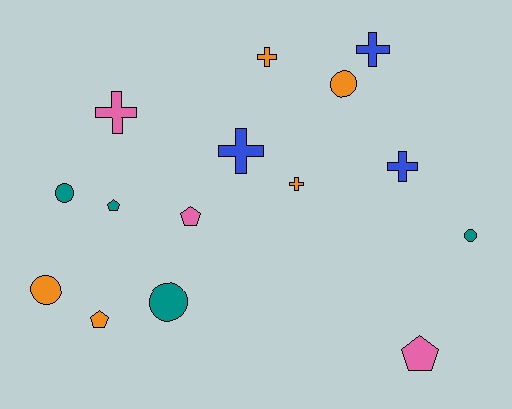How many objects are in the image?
There are 15 objects.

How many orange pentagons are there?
There is 1 orange pentagon.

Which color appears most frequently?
Orange, with 5 objects.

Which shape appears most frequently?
Cross, with 6 objects.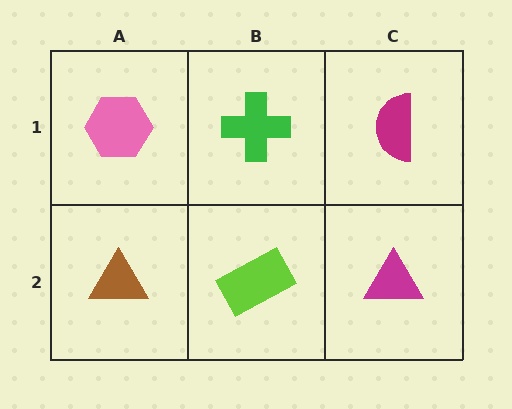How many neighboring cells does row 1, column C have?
2.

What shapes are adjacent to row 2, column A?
A pink hexagon (row 1, column A), a lime rectangle (row 2, column B).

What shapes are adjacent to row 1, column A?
A brown triangle (row 2, column A), a green cross (row 1, column B).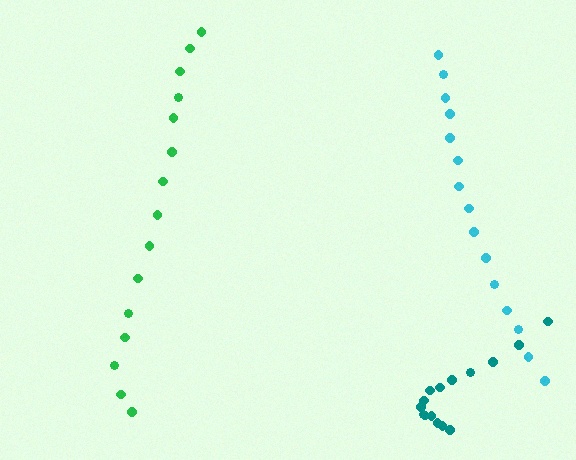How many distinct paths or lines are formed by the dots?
There are 3 distinct paths.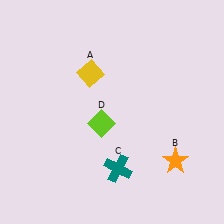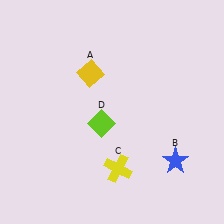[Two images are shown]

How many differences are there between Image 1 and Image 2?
There are 2 differences between the two images.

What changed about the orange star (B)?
In Image 1, B is orange. In Image 2, it changed to blue.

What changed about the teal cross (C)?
In Image 1, C is teal. In Image 2, it changed to yellow.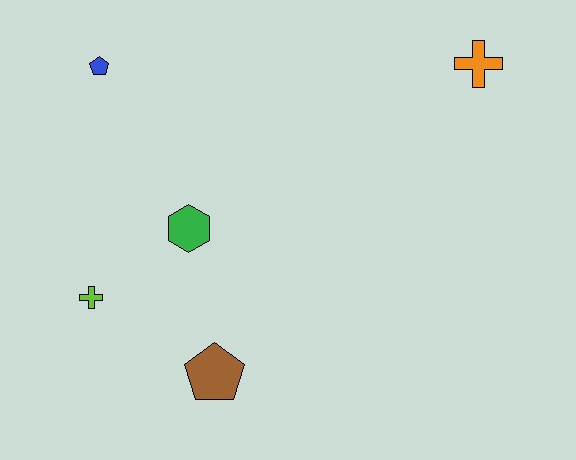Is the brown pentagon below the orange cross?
Yes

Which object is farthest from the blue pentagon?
The orange cross is farthest from the blue pentagon.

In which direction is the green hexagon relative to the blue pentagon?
The green hexagon is below the blue pentagon.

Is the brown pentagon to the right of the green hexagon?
Yes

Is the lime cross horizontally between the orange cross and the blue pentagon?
No